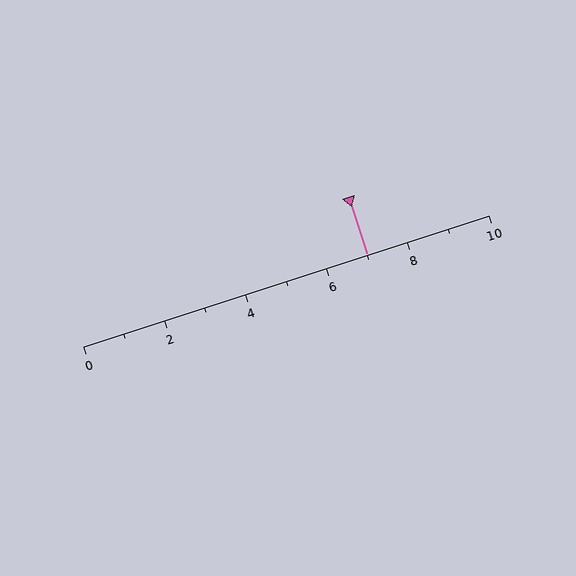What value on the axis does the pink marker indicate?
The marker indicates approximately 7.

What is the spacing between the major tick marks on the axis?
The major ticks are spaced 2 apart.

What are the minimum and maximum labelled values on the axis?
The axis runs from 0 to 10.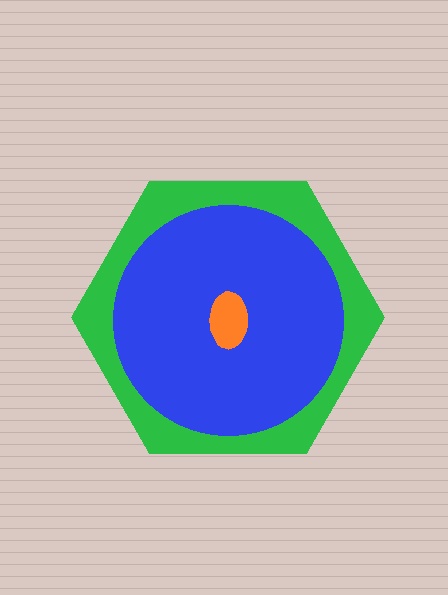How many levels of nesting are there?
3.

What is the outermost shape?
The green hexagon.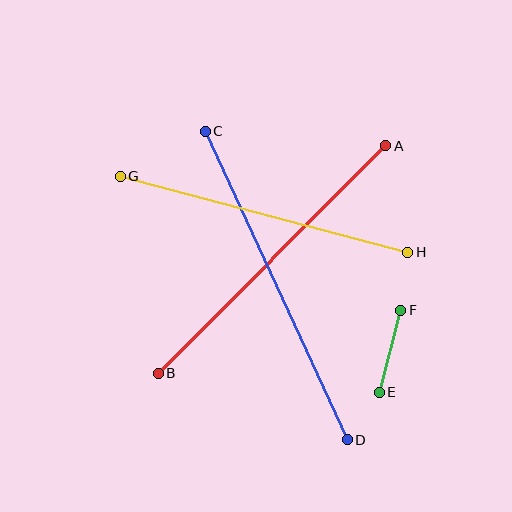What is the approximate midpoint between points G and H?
The midpoint is at approximately (264, 214) pixels.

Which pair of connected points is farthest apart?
Points C and D are farthest apart.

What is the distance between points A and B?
The distance is approximately 322 pixels.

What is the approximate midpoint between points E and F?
The midpoint is at approximately (390, 351) pixels.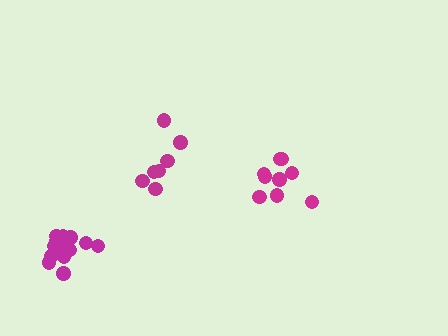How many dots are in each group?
Group 1: 7 dots, Group 2: 13 dots, Group 3: 9 dots (29 total).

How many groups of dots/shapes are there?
There are 3 groups.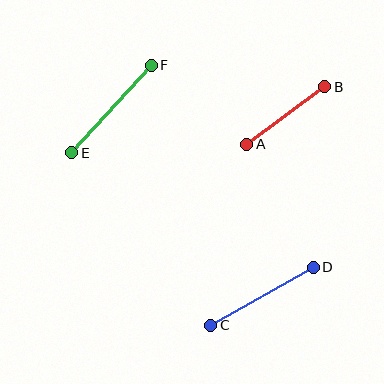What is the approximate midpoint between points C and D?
The midpoint is at approximately (262, 296) pixels.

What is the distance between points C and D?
The distance is approximately 118 pixels.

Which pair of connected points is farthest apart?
Points E and F are farthest apart.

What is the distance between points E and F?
The distance is approximately 118 pixels.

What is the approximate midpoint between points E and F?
The midpoint is at approximately (112, 109) pixels.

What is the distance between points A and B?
The distance is approximately 97 pixels.